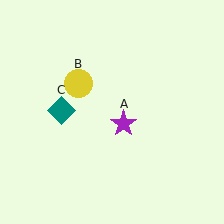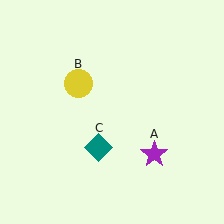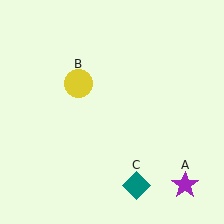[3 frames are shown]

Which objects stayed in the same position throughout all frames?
Yellow circle (object B) remained stationary.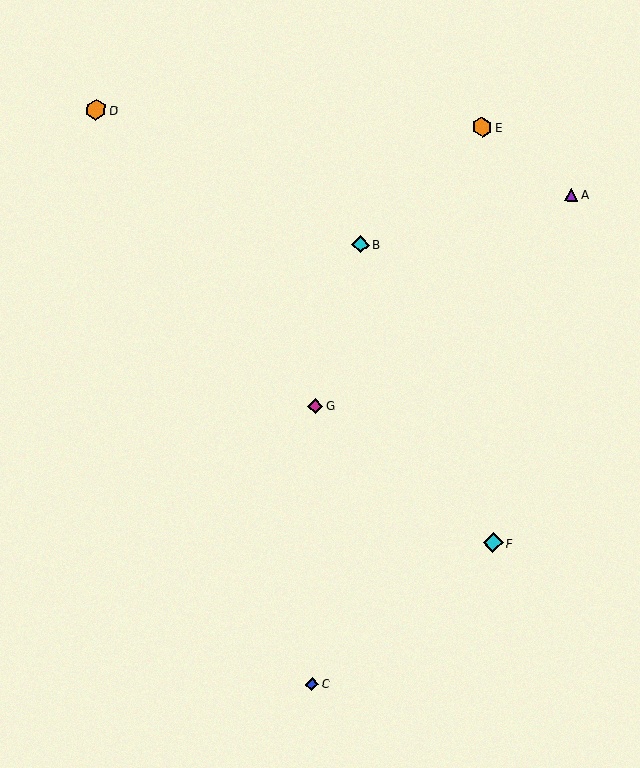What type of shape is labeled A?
Shape A is a purple triangle.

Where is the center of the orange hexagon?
The center of the orange hexagon is at (482, 127).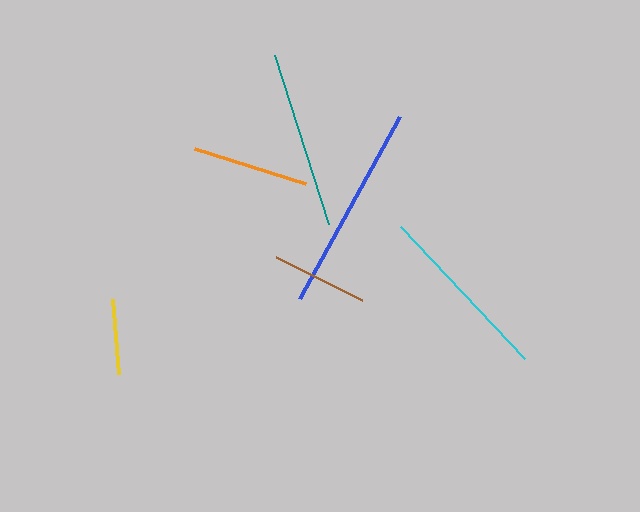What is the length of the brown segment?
The brown segment is approximately 96 pixels long.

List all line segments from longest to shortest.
From longest to shortest: blue, cyan, teal, orange, brown, yellow.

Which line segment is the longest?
The blue line is the longest at approximately 207 pixels.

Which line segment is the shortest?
The yellow line is the shortest at approximately 75 pixels.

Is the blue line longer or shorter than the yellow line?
The blue line is longer than the yellow line.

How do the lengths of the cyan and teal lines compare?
The cyan and teal lines are approximately the same length.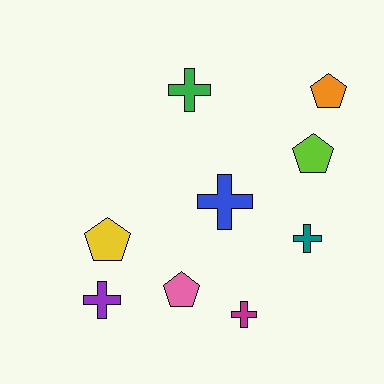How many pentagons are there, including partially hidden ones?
There are 4 pentagons.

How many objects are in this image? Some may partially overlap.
There are 9 objects.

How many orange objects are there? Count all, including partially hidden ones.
There is 1 orange object.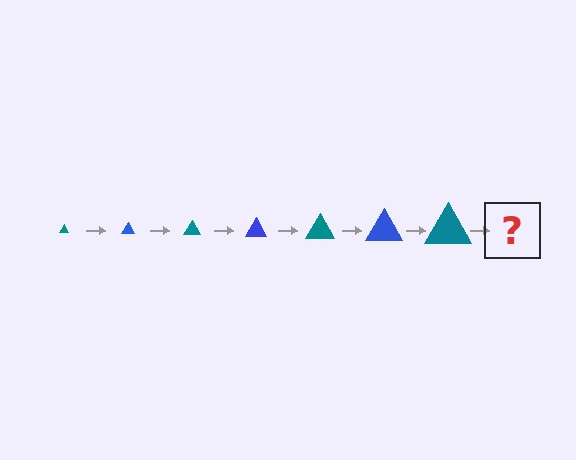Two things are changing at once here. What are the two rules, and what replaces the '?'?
The two rules are that the triangle grows larger each step and the color cycles through teal and blue. The '?' should be a blue triangle, larger than the previous one.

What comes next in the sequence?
The next element should be a blue triangle, larger than the previous one.